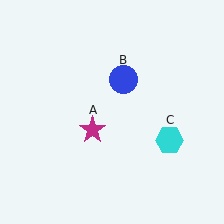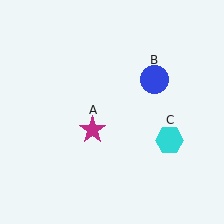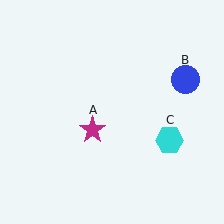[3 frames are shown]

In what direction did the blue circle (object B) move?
The blue circle (object B) moved right.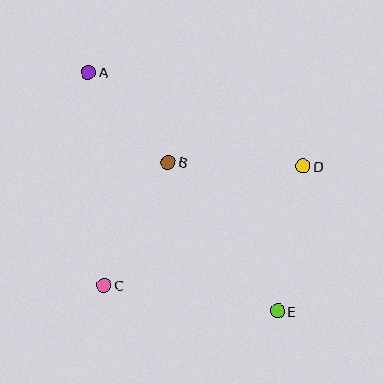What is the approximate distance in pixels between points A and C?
The distance between A and C is approximately 214 pixels.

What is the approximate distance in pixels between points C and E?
The distance between C and E is approximately 176 pixels.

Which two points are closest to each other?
Points A and B are closest to each other.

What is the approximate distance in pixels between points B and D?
The distance between B and D is approximately 135 pixels.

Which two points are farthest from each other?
Points A and E are farthest from each other.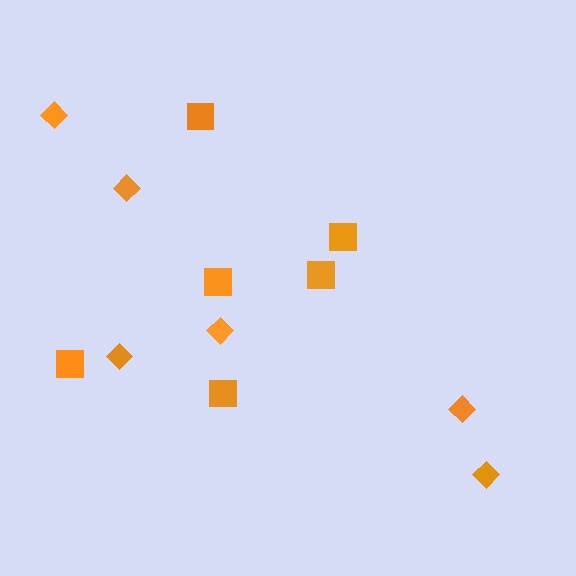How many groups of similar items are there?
There are 2 groups: one group of diamonds (6) and one group of squares (6).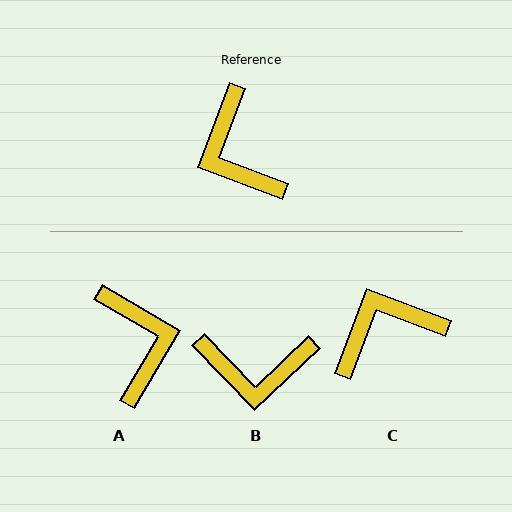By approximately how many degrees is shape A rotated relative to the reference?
Approximately 170 degrees counter-clockwise.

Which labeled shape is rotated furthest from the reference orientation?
A, about 170 degrees away.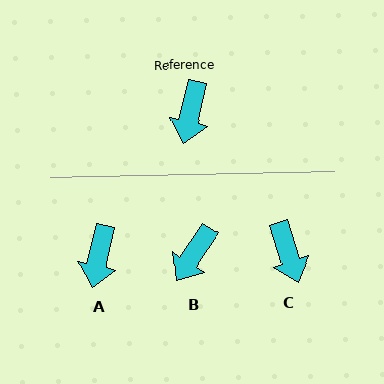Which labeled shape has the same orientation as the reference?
A.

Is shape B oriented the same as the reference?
No, it is off by about 20 degrees.